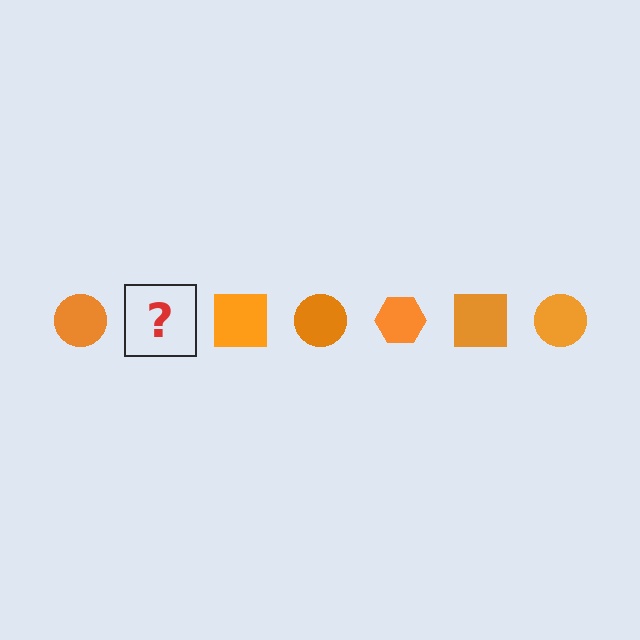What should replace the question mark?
The question mark should be replaced with an orange hexagon.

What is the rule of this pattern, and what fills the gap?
The rule is that the pattern cycles through circle, hexagon, square shapes in orange. The gap should be filled with an orange hexagon.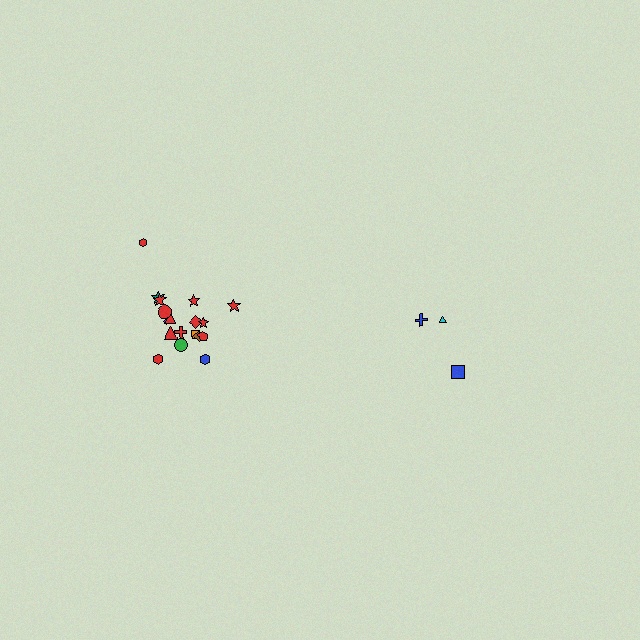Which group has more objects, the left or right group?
The left group.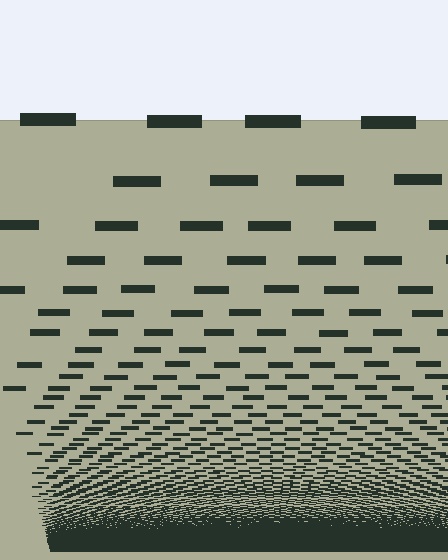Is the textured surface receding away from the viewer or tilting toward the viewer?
The surface appears to tilt toward the viewer. Texture elements get larger and sparser toward the top.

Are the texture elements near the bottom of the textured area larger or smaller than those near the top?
Smaller. The gradient is inverted — elements near the bottom are smaller and denser.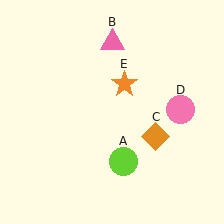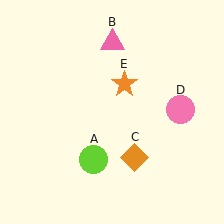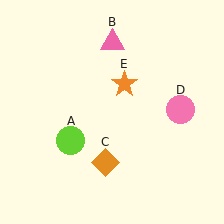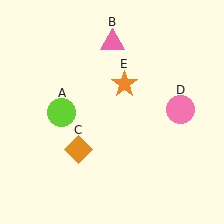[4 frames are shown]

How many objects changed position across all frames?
2 objects changed position: lime circle (object A), orange diamond (object C).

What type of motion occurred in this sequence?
The lime circle (object A), orange diamond (object C) rotated clockwise around the center of the scene.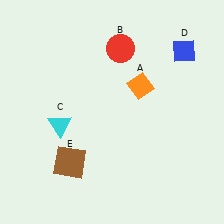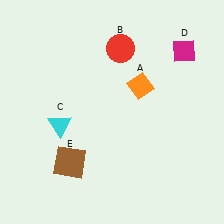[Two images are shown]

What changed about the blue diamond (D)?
In Image 1, D is blue. In Image 2, it changed to magenta.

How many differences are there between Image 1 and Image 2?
There is 1 difference between the two images.